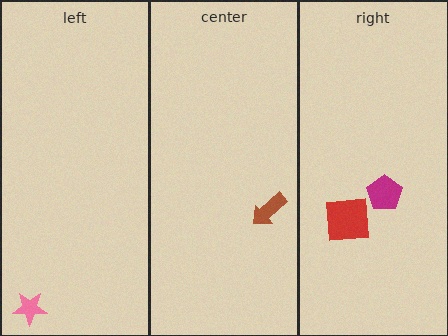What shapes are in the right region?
The magenta pentagon, the red square.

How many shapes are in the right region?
2.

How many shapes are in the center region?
1.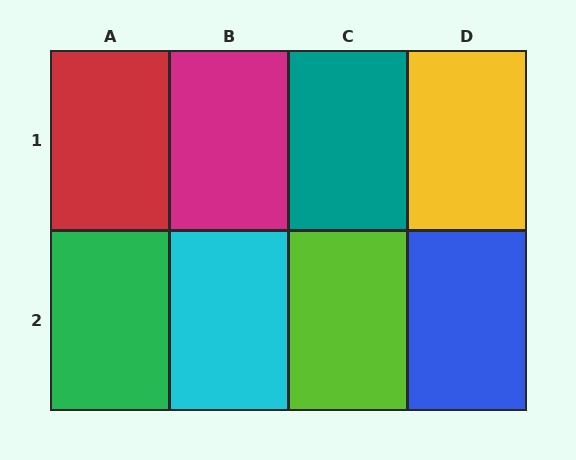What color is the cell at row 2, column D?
Blue.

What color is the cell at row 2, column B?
Cyan.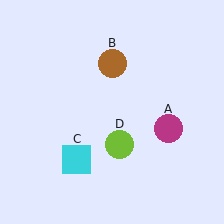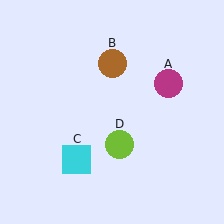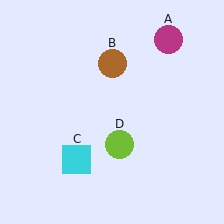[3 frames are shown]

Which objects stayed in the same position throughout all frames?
Brown circle (object B) and cyan square (object C) and lime circle (object D) remained stationary.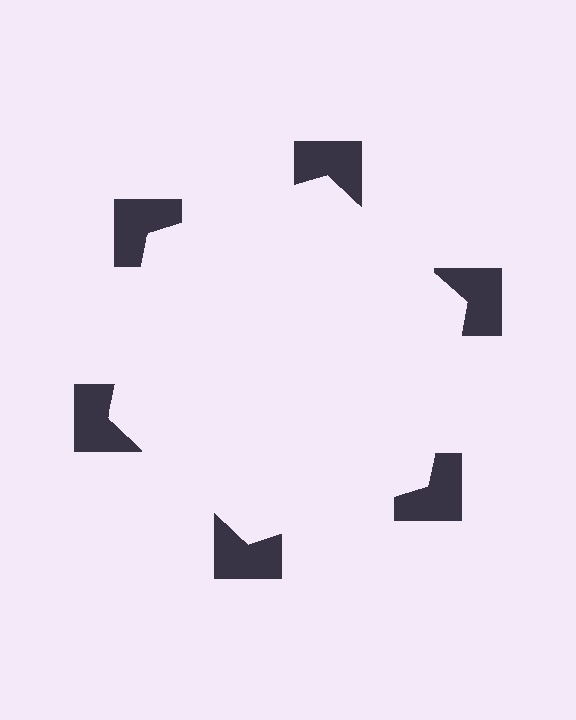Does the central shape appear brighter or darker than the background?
It typically appears slightly brighter than the background, even though no actual brightness change is drawn.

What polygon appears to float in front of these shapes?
An illusory hexagon — its edges are inferred from the aligned wedge cuts in the notched squares, not physically drawn.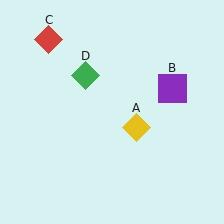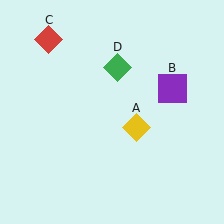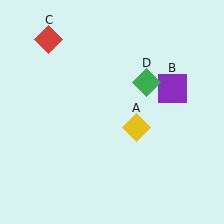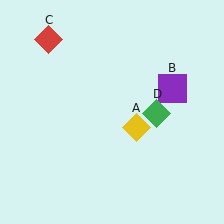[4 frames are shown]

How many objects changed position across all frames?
1 object changed position: green diamond (object D).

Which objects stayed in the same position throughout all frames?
Yellow diamond (object A) and purple square (object B) and red diamond (object C) remained stationary.